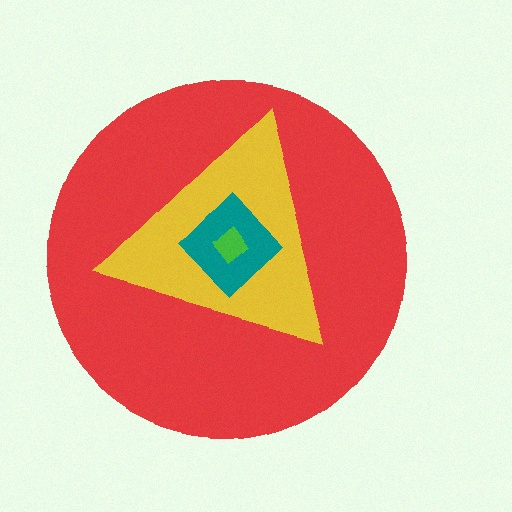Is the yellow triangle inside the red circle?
Yes.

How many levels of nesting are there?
4.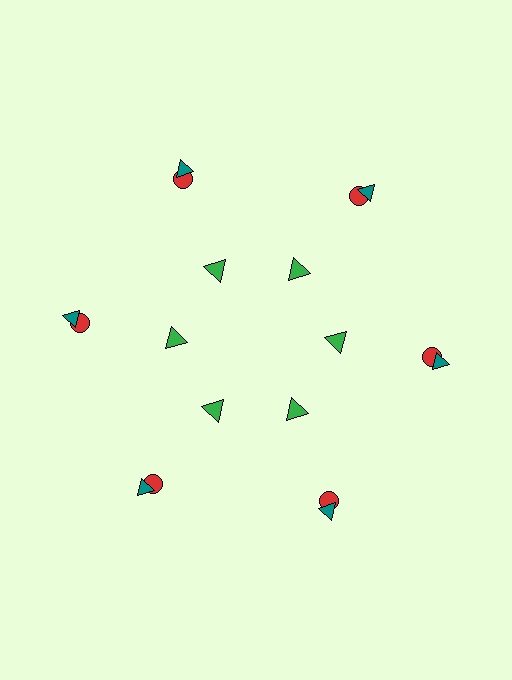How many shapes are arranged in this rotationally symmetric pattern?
There are 18 shapes, arranged in 6 groups of 3.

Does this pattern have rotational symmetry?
Yes, this pattern has 6-fold rotational symmetry. It looks the same after rotating 60 degrees around the center.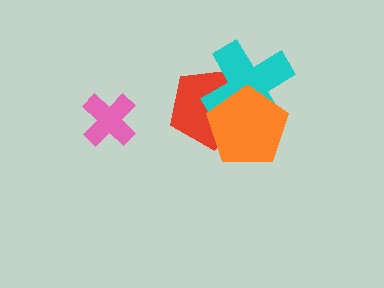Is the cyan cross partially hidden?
Yes, it is partially covered by another shape.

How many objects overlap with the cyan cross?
2 objects overlap with the cyan cross.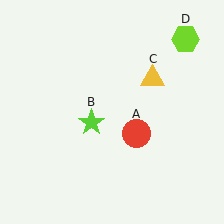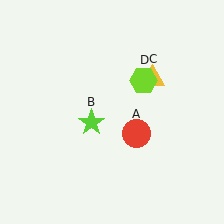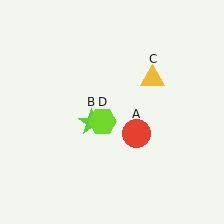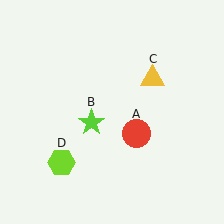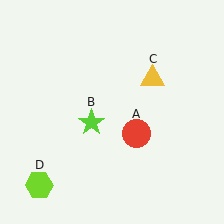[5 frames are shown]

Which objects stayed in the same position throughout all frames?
Red circle (object A) and lime star (object B) and yellow triangle (object C) remained stationary.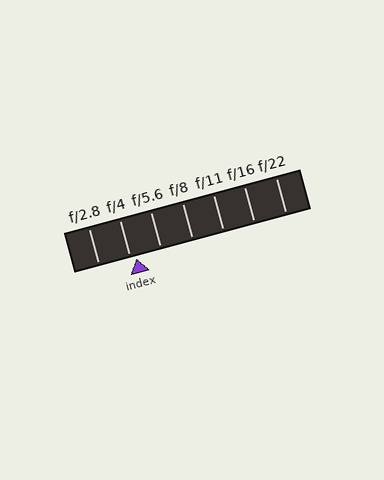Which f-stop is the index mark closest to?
The index mark is closest to f/4.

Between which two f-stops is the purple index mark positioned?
The index mark is between f/4 and f/5.6.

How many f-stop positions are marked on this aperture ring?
There are 7 f-stop positions marked.